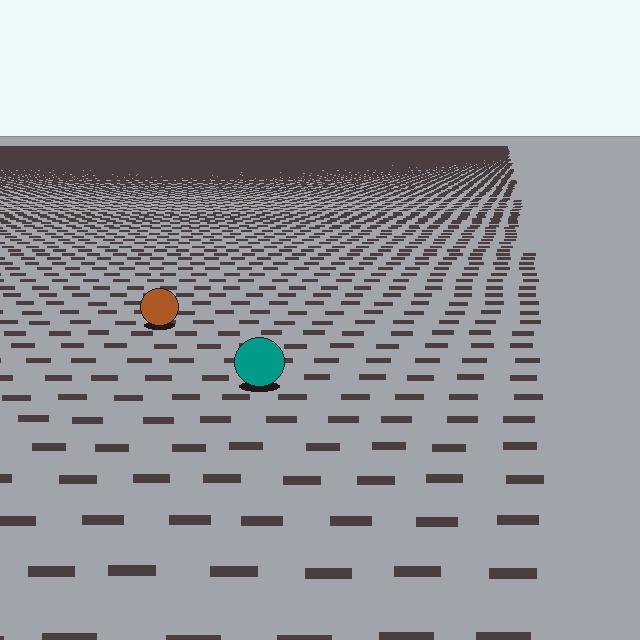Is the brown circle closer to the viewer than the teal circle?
No. The teal circle is closer — you can tell from the texture gradient: the ground texture is coarser near it.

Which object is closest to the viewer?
The teal circle is closest. The texture marks near it are larger and more spread out.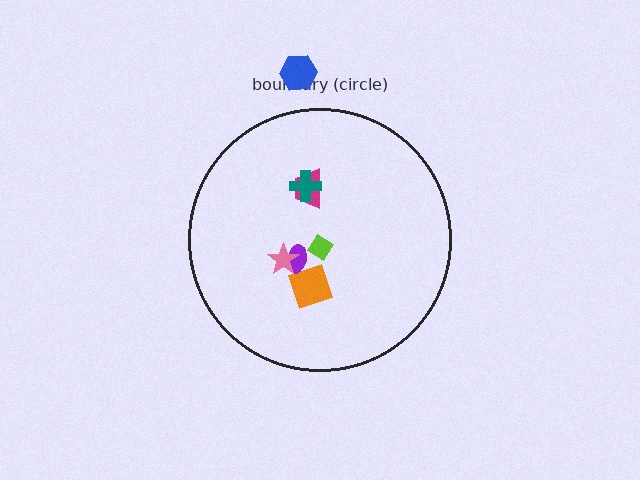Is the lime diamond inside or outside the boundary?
Inside.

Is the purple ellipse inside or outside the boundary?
Inside.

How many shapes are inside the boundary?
6 inside, 1 outside.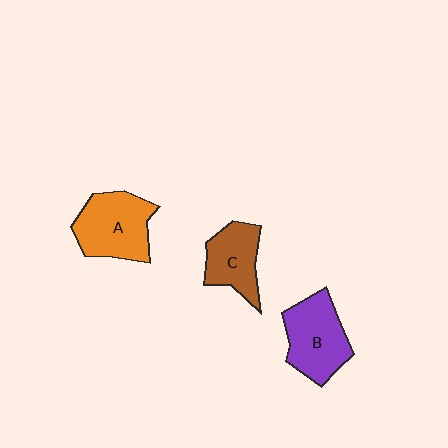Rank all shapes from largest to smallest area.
From largest to smallest: A (orange), B (purple), C (brown).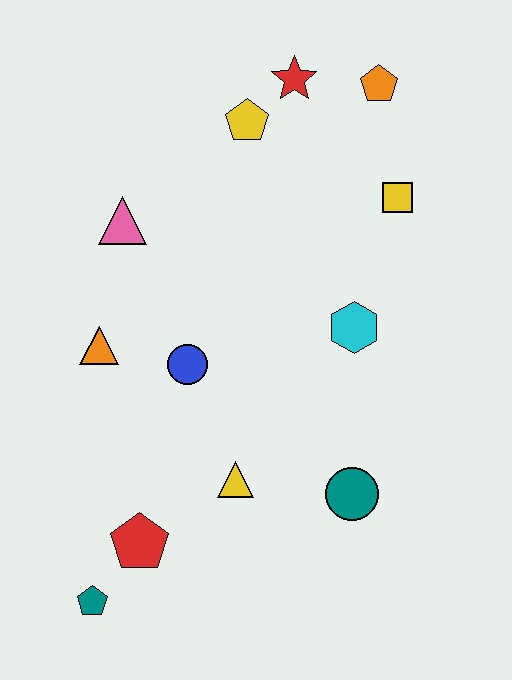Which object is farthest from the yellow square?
The teal pentagon is farthest from the yellow square.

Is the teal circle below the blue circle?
Yes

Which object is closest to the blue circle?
The orange triangle is closest to the blue circle.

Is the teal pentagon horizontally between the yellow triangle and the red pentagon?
No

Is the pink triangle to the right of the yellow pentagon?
No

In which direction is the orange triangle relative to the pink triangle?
The orange triangle is below the pink triangle.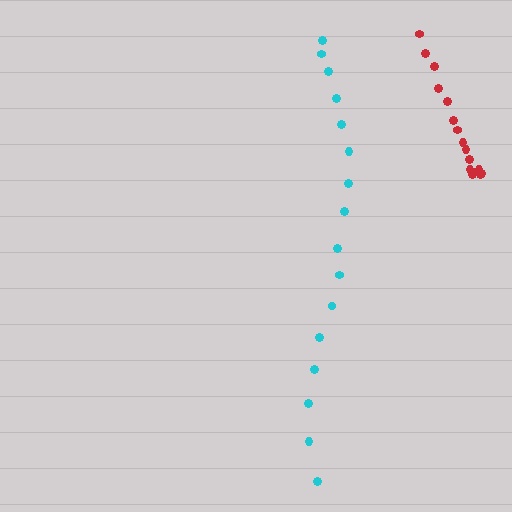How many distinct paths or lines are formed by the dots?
There are 2 distinct paths.